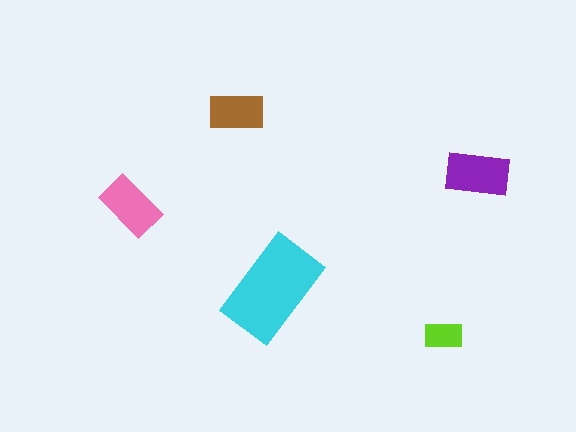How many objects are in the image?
There are 5 objects in the image.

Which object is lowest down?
The lime rectangle is bottommost.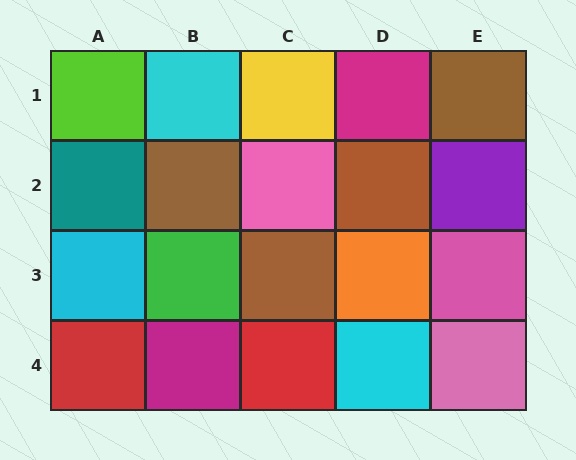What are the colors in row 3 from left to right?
Cyan, green, brown, orange, pink.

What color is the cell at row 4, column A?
Red.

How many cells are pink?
3 cells are pink.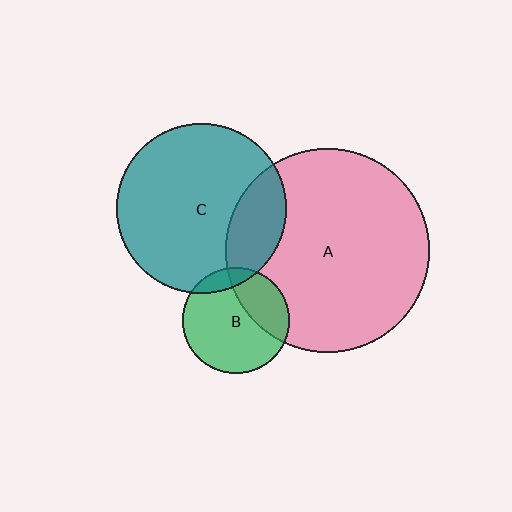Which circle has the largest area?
Circle A (pink).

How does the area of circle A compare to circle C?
Approximately 1.4 times.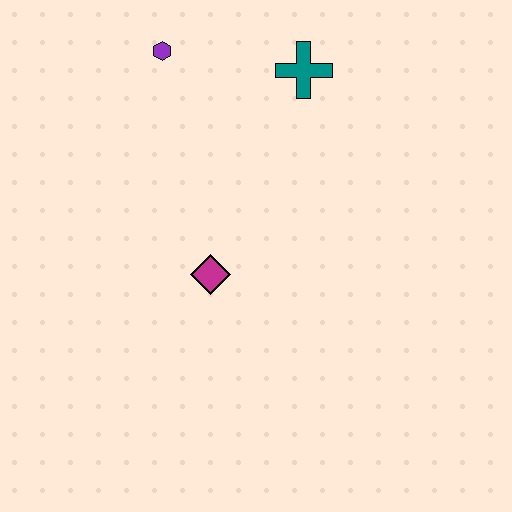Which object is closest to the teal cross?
The purple hexagon is closest to the teal cross.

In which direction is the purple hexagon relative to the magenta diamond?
The purple hexagon is above the magenta diamond.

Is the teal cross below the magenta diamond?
No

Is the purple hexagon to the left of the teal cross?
Yes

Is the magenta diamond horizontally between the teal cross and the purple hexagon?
Yes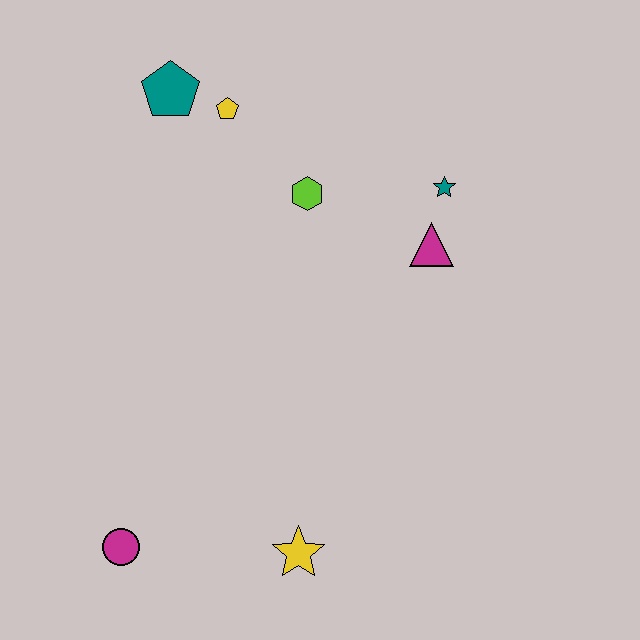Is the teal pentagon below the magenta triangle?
No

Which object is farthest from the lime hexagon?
The magenta circle is farthest from the lime hexagon.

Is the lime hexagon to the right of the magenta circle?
Yes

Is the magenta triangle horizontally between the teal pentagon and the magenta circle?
No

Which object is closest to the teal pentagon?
The yellow pentagon is closest to the teal pentagon.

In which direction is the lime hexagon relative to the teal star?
The lime hexagon is to the left of the teal star.